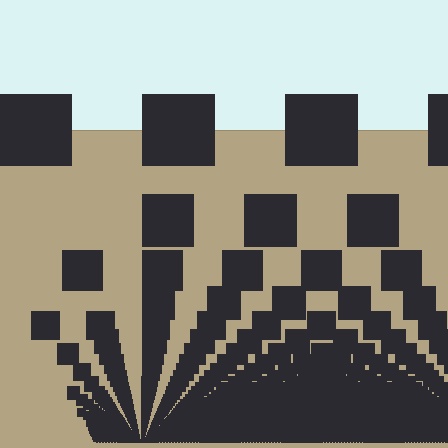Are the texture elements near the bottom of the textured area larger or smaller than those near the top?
Smaller. The gradient is inverted — elements near the bottom are smaller and denser.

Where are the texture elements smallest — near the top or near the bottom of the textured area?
Near the bottom.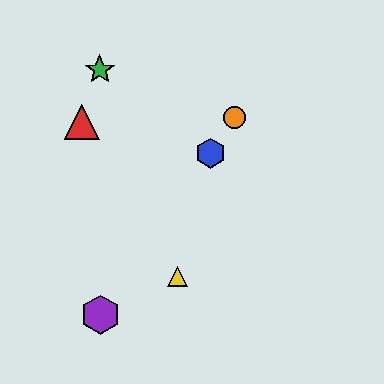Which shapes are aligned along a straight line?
The blue hexagon, the purple hexagon, the orange circle are aligned along a straight line.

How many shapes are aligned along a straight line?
3 shapes (the blue hexagon, the purple hexagon, the orange circle) are aligned along a straight line.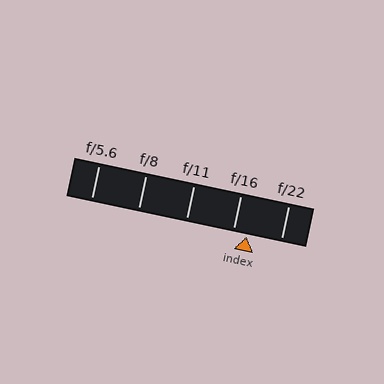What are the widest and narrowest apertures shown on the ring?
The widest aperture shown is f/5.6 and the narrowest is f/22.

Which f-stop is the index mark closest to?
The index mark is closest to f/16.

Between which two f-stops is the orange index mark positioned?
The index mark is between f/16 and f/22.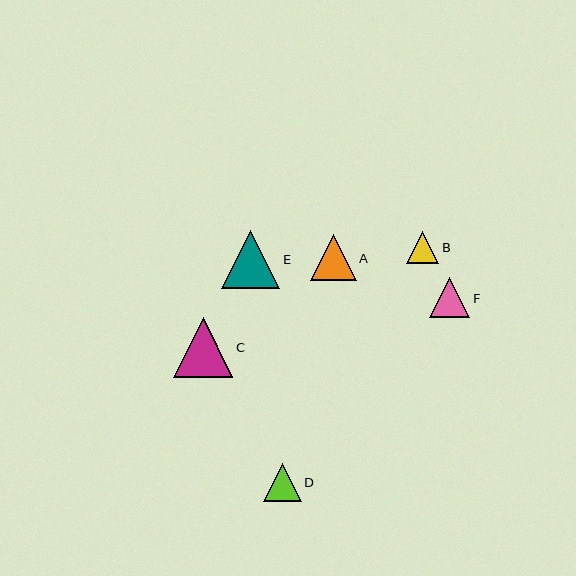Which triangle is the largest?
Triangle C is the largest with a size of approximately 59 pixels.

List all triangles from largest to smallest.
From largest to smallest: C, E, A, F, D, B.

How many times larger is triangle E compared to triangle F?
Triangle E is approximately 1.4 times the size of triangle F.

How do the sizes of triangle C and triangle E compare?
Triangle C and triangle E are approximately the same size.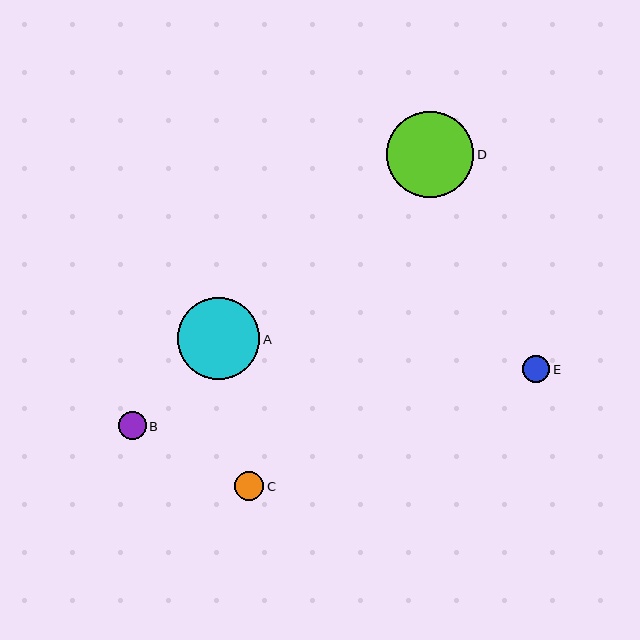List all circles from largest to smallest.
From largest to smallest: D, A, C, B, E.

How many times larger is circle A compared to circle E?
Circle A is approximately 3.0 times the size of circle E.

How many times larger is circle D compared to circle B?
Circle D is approximately 3.1 times the size of circle B.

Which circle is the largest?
Circle D is the largest with a size of approximately 87 pixels.